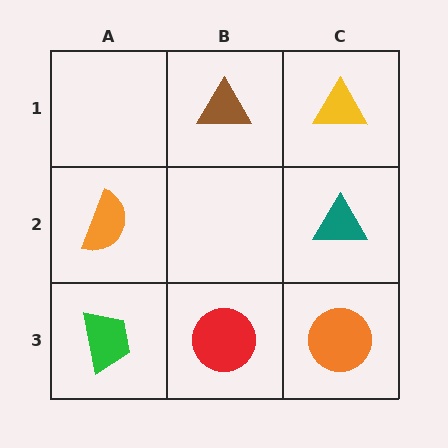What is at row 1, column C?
A yellow triangle.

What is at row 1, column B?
A brown triangle.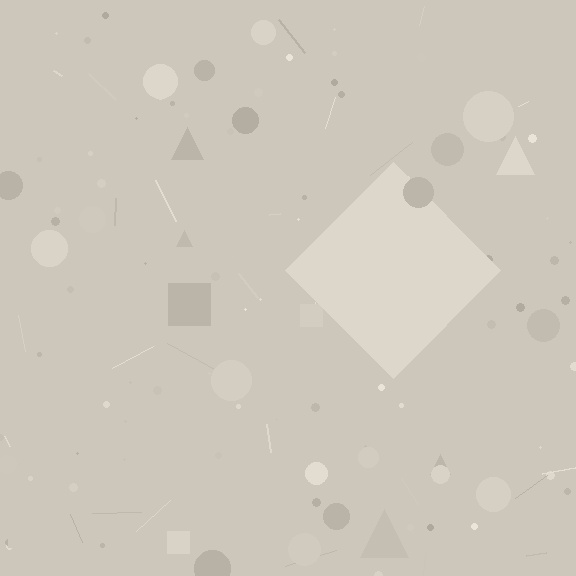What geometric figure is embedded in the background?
A diamond is embedded in the background.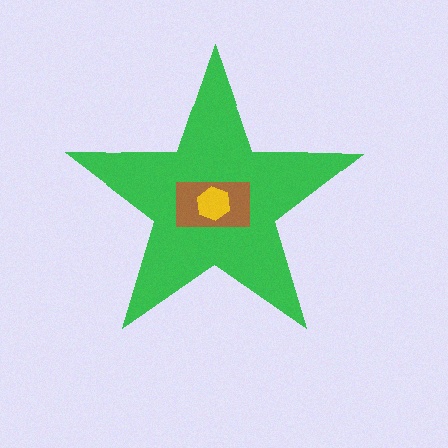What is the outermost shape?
The green star.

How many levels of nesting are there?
3.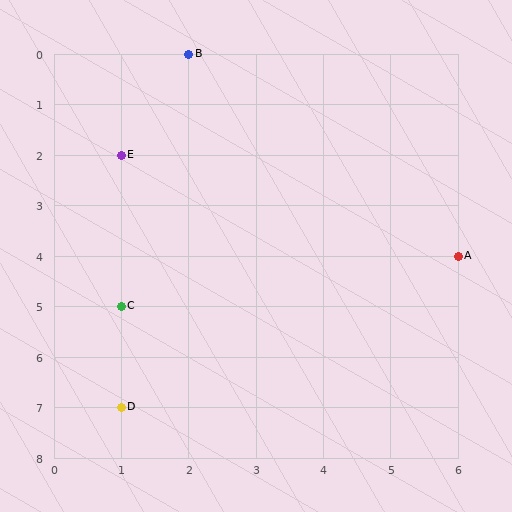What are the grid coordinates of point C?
Point C is at grid coordinates (1, 5).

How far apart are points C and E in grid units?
Points C and E are 3 rows apart.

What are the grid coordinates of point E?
Point E is at grid coordinates (1, 2).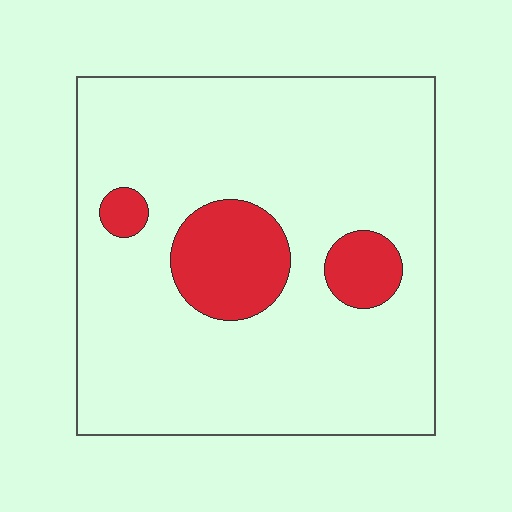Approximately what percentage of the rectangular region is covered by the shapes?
Approximately 15%.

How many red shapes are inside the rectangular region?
3.